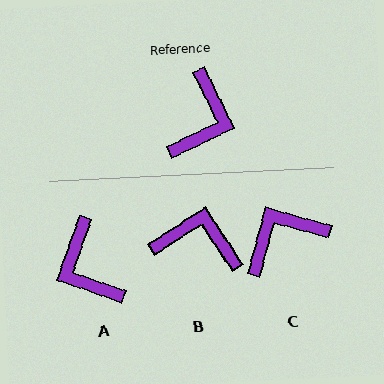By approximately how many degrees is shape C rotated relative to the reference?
Approximately 139 degrees counter-clockwise.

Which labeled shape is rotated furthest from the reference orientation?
C, about 139 degrees away.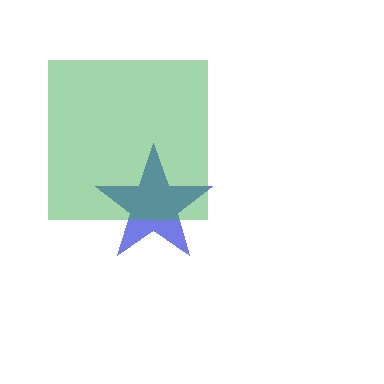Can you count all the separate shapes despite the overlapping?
Yes, there are 2 separate shapes.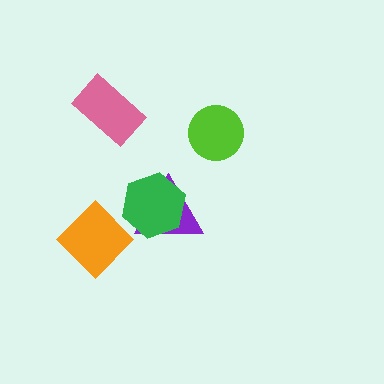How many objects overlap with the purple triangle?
1 object overlaps with the purple triangle.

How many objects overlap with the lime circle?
0 objects overlap with the lime circle.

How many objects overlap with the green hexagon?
1 object overlaps with the green hexagon.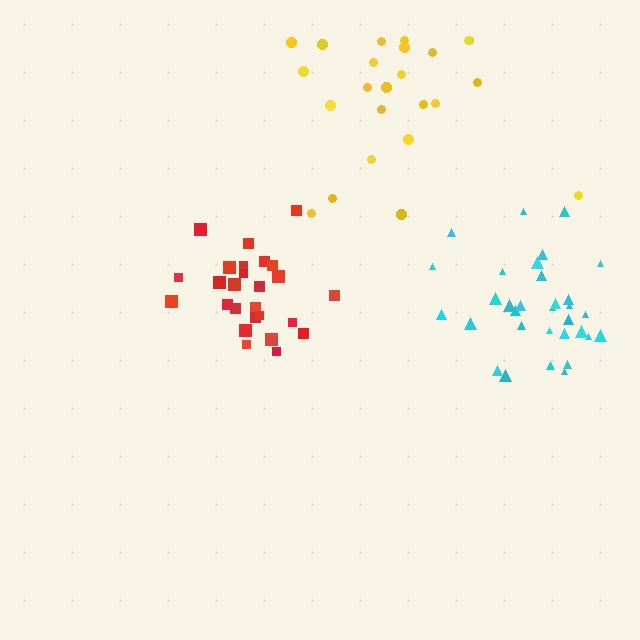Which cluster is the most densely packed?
Red.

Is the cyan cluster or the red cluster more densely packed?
Red.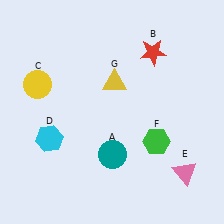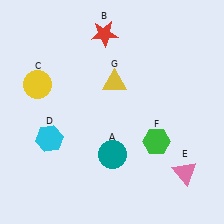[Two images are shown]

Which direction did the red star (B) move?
The red star (B) moved left.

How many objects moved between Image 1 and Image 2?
1 object moved between the two images.